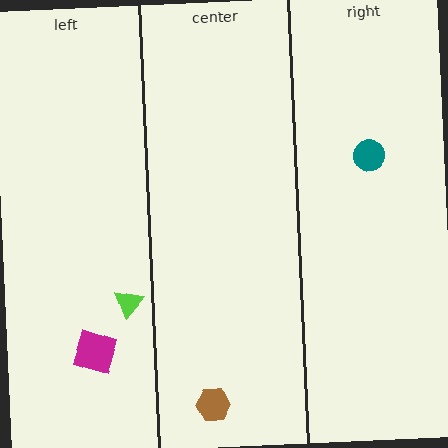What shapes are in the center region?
The brown hexagon.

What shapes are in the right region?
The teal circle.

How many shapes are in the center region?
1.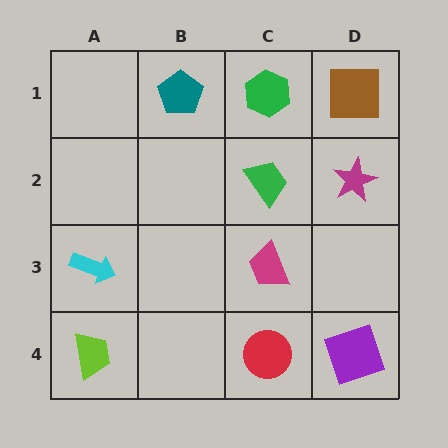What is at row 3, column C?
A magenta trapezoid.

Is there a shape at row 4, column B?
No, that cell is empty.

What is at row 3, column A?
A cyan arrow.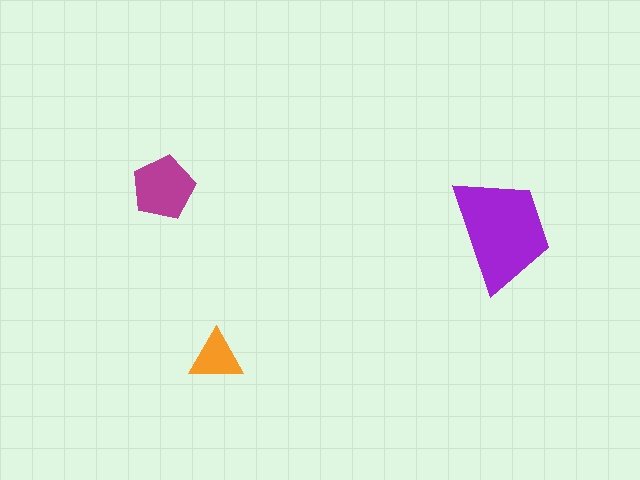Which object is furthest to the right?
The purple trapezoid is rightmost.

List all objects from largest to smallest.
The purple trapezoid, the magenta pentagon, the orange triangle.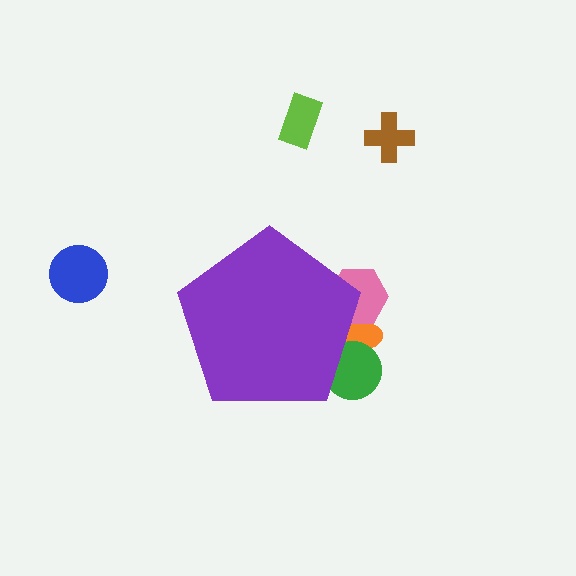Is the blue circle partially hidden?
No, the blue circle is fully visible.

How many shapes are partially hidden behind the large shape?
3 shapes are partially hidden.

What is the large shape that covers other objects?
A purple pentagon.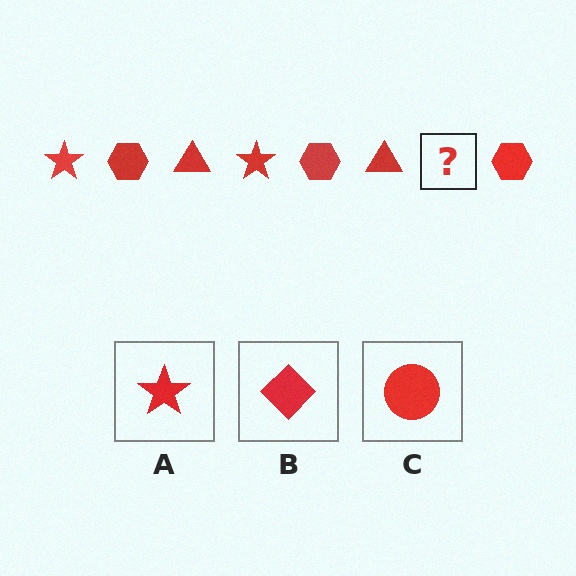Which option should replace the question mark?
Option A.